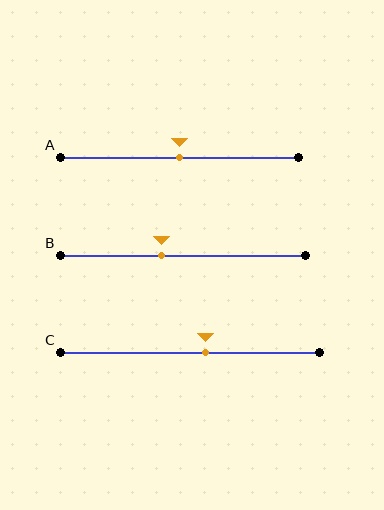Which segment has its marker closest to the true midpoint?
Segment A has its marker closest to the true midpoint.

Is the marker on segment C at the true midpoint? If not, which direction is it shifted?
No, the marker on segment C is shifted to the right by about 6% of the segment length.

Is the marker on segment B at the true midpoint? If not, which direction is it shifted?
No, the marker on segment B is shifted to the left by about 9% of the segment length.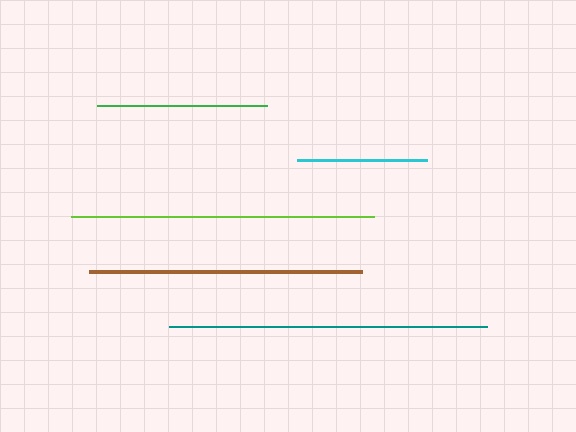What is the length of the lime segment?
The lime segment is approximately 303 pixels long.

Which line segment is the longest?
The teal line is the longest at approximately 318 pixels.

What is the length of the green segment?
The green segment is approximately 169 pixels long.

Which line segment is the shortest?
The cyan line is the shortest at approximately 129 pixels.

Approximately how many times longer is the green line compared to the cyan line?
The green line is approximately 1.3 times the length of the cyan line.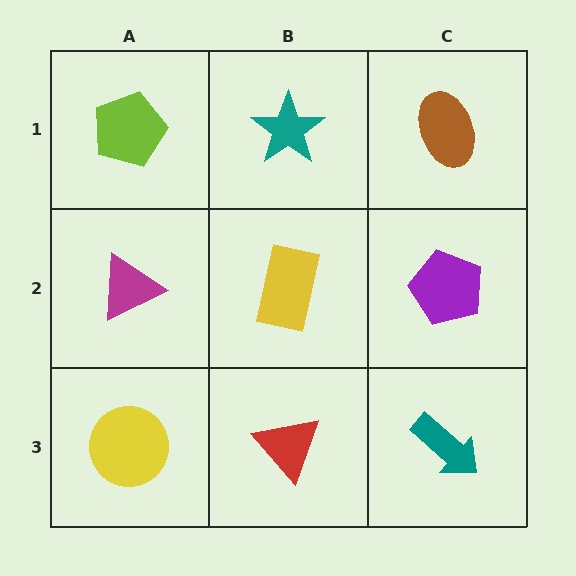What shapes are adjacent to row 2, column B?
A teal star (row 1, column B), a red triangle (row 3, column B), a magenta triangle (row 2, column A), a purple pentagon (row 2, column C).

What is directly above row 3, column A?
A magenta triangle.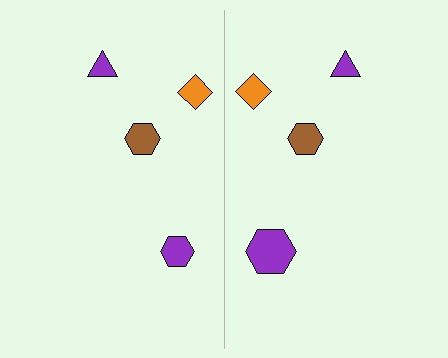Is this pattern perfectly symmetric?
No, the pattern is not perfectly symmetric. The purple hexagon on the right side has a different size than its mirror counterpart.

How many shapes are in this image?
There are 8 shapes in this image.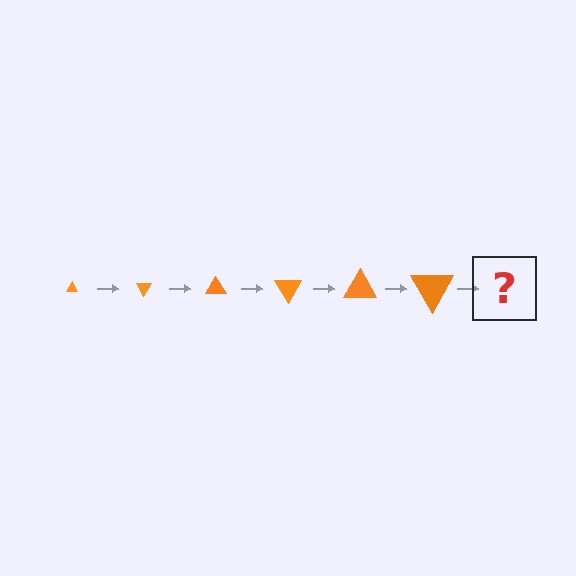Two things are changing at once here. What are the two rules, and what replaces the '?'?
The two rules are that the triangle grows larger each step and it rotates 60 degrees each step. The '?' should be a triangle, larger than the previous one and rotated 360 degrees from the start.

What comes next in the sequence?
The next element should be a triangle, larger than the previous one and rotated 360 degrees from the start.